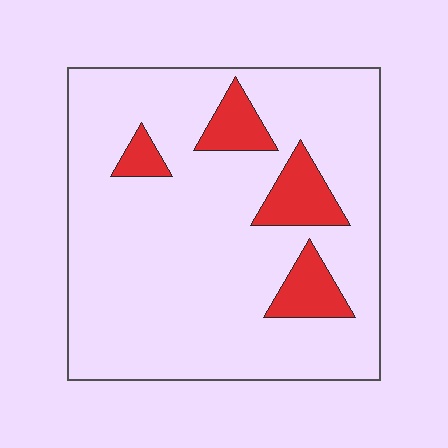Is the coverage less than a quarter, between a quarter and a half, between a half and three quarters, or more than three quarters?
Less than a quarter.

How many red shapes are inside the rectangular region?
4.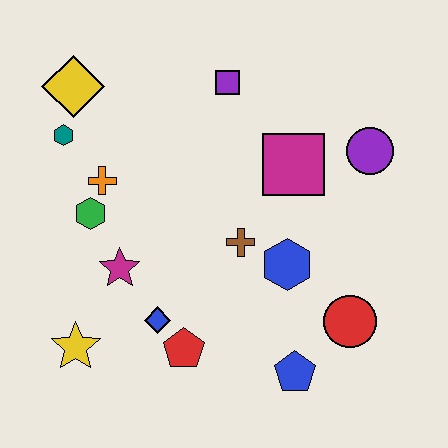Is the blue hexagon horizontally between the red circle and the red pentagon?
Yes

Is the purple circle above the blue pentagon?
Yes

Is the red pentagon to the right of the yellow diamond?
Yes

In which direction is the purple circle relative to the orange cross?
The purple circle is to the right of the orange cross.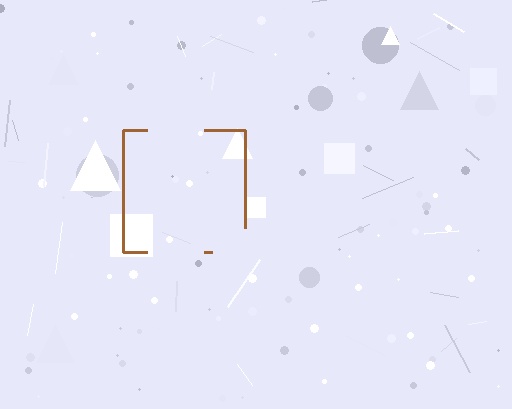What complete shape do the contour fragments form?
The contour fragments form a square.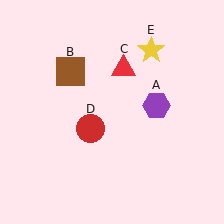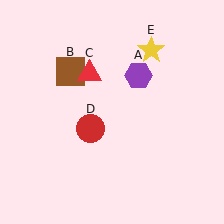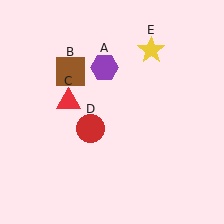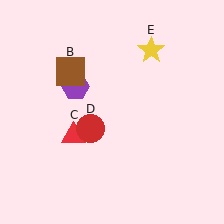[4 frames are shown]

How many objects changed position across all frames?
2 objects changed position: purple hexagon (object A), red triangle (object C).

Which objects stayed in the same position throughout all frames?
Brown square (object B) and red circle (object D) and yellow star (object E) remained stationary.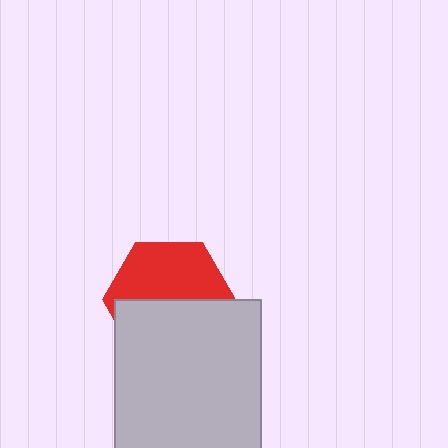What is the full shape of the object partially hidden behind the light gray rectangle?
The partially hidden object is a red hexagon.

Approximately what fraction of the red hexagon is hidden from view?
Roughly 49% of the red hexagon is hidden behind the light gray rectangle.